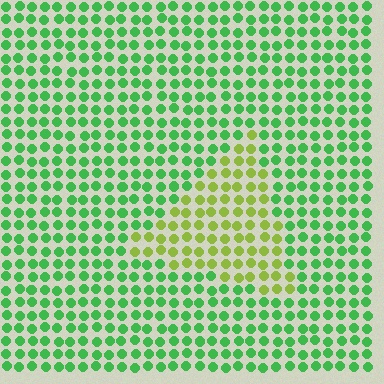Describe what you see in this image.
The image is filled with small green elements in a uniform arrangement. A triangle-shaped region is visible where the elements are tinted to a slightly different hue, forming a subtle color boundary.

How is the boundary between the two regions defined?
The boundary is defined purely by a slight shift in hue (about 46 degrees). Spacing, size, and orientation are identical on both sides.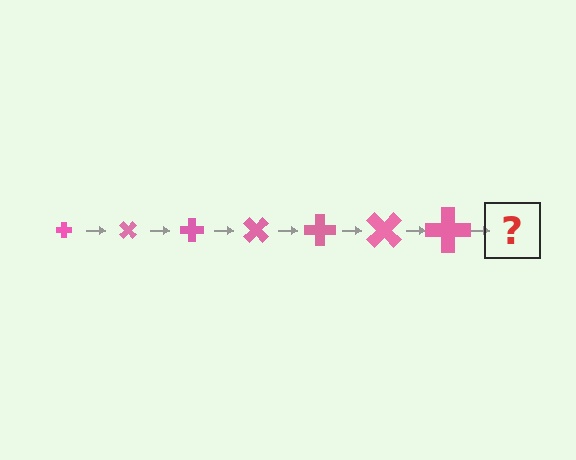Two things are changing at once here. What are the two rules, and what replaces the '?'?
The two rules are that the cross grows larger each step and it rotates 45 degrees each step. The '?' should be a cross, larger than the previous one and rotated 315 degrees from the start.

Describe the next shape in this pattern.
It should be a cross, larger than the previous one and rotated 315 degrees from the start.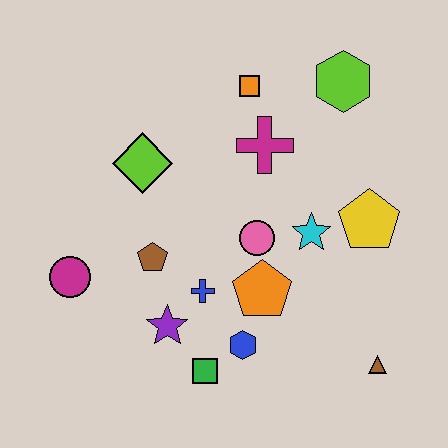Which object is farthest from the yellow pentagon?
The magenta circle is farthest from the yellow pentagon.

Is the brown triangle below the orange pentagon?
Yes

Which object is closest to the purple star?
The blue cross is closest to the purple star.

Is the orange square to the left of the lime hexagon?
Yes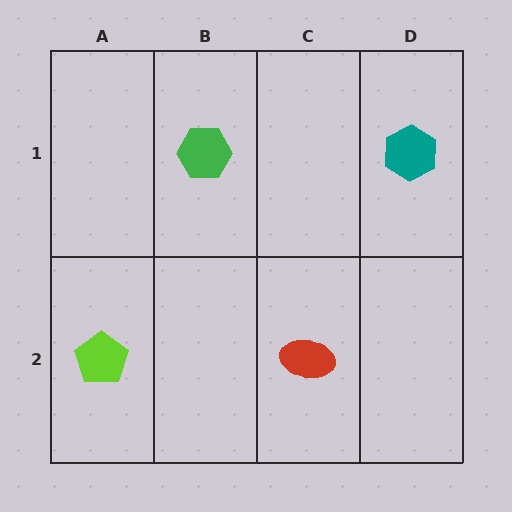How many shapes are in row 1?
2 shapes.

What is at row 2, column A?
A lime pentagon.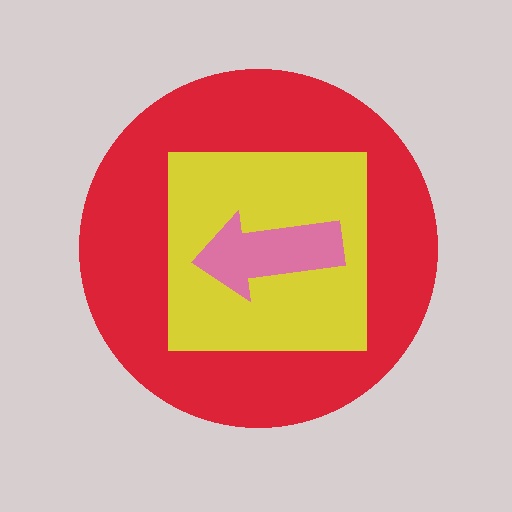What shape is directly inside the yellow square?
The pink arrow.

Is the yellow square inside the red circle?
Yes.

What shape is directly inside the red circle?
The yellow square.